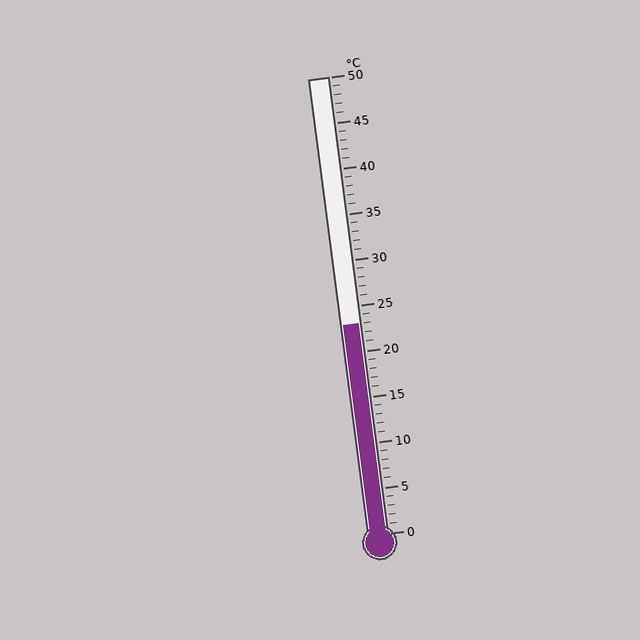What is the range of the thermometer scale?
The thermometer scale ranges from 0°C to 50°C.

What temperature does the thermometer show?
The thermometer shows approximately 23°C.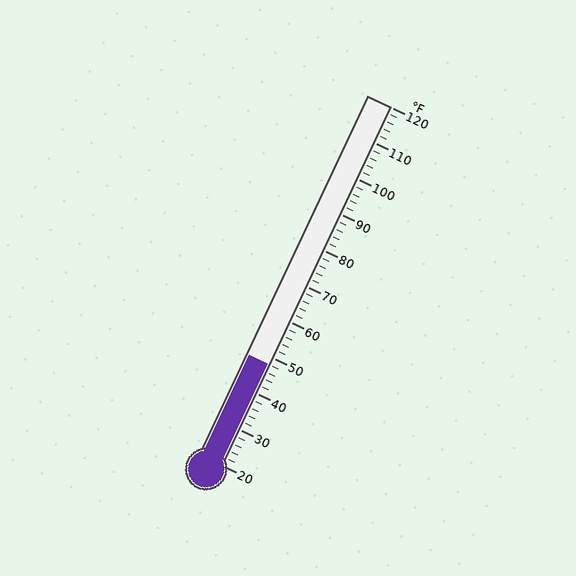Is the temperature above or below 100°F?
The temperature is below 100°F.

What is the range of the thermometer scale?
The thermometer scale ranges from 20°F to 120°F.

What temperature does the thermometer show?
The thermometer shows approximately 48°F.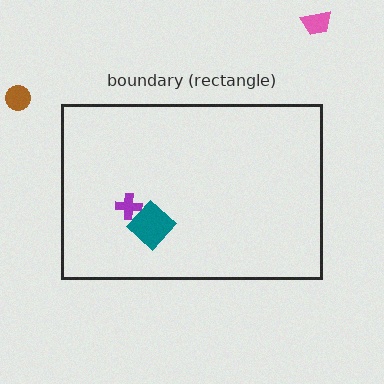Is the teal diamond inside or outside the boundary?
Inside.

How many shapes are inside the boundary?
2 inside, 2 outside.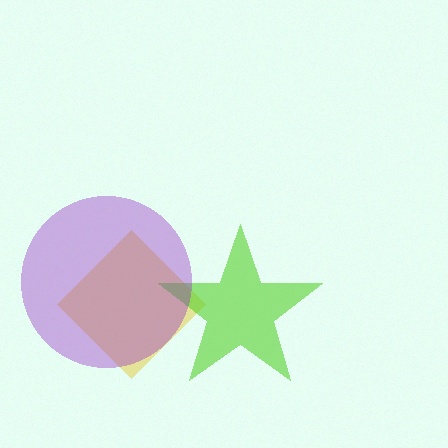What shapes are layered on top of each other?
The layered shapes are: a yellow diamond, a lime star, a purple circle.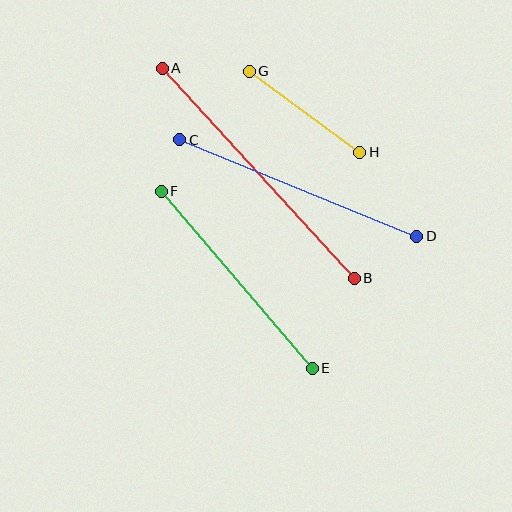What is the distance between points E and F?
The distance is approximately 233 pixels.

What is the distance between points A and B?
The distance is approximately 284 pixels.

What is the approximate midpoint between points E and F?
The midpoint is at approximately (237, 280) pixels.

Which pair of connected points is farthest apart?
Points A and B are farthest apart.